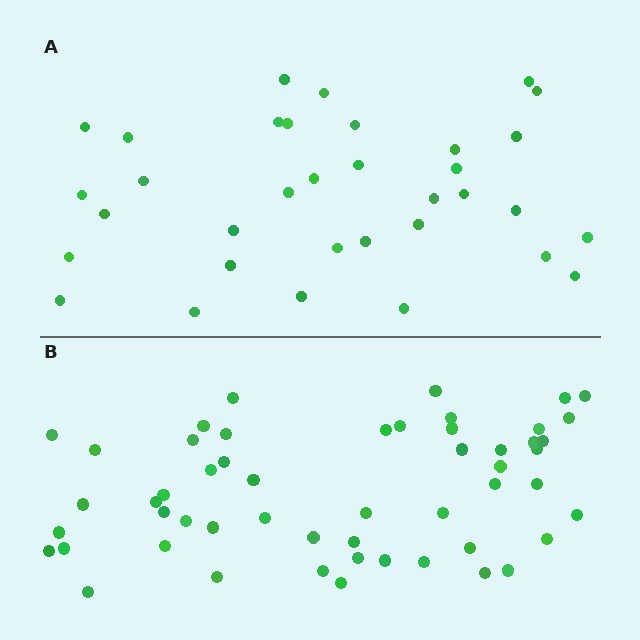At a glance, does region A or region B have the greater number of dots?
Region B (the bottom region) has more dots.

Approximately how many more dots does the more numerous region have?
Region B has approximately 20 more dots than region A.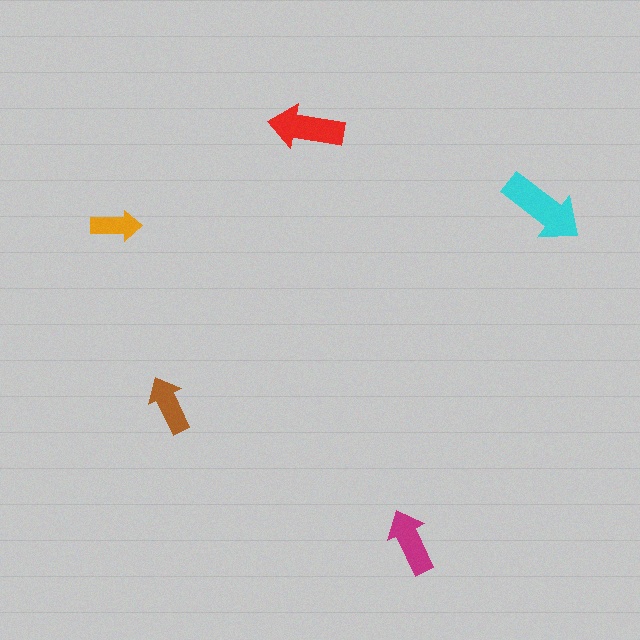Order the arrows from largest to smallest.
the cyan one, the red one, the magenta one, the brown one, the orange one.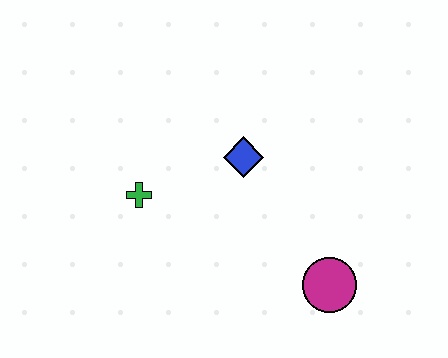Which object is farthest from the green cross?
The magenta circle is farthest from the green cross.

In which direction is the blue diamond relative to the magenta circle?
The blue diamond is above the magenta circle.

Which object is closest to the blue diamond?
The green cross is closest to the blue diamond.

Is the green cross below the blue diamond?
Yes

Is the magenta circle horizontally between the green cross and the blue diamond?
No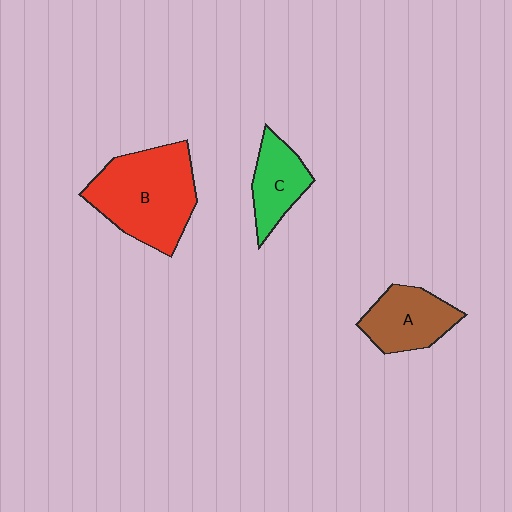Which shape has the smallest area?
Shape C (green).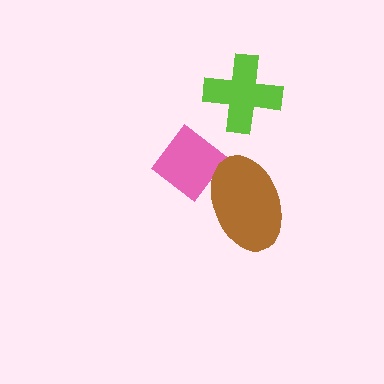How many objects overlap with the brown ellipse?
1 object overlaps with the brown ellipse.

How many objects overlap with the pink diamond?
1 object overlaps with the pink diamond.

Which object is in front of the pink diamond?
The brown ellipse is in front of the pink diamond.